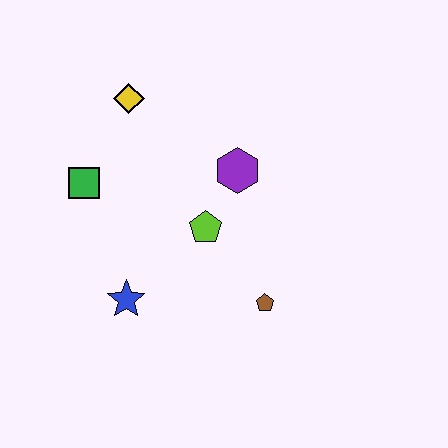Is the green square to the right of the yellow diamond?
No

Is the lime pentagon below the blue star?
No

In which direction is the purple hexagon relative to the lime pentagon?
The purple hexagon is above the lime pentagon.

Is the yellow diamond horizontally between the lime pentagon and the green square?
Yes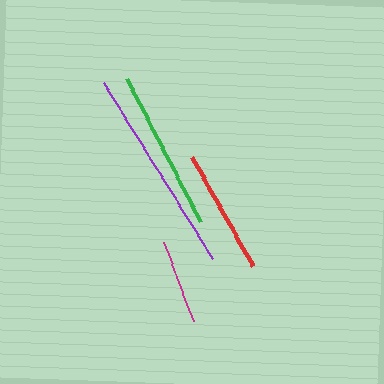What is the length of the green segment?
The green segment is approximately 162 pixels long.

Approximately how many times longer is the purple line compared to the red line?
The purple line is approximately 1.7 times the length of the red line.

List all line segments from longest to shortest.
From longest to shortest: purple, green, red, magenta.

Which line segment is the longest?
The purple line is the longest at approximately 207 pixels.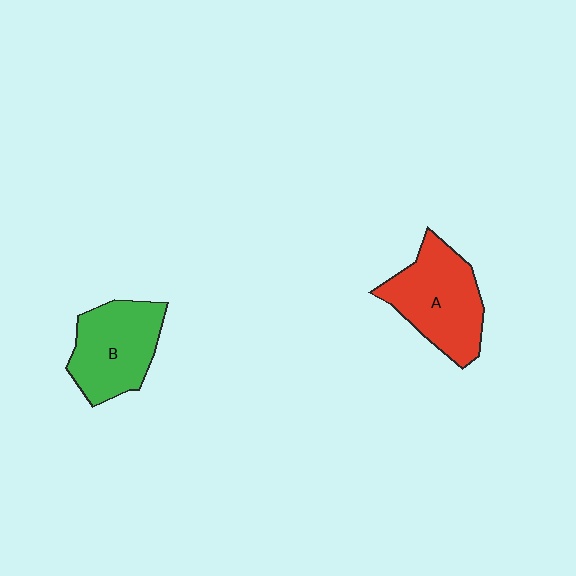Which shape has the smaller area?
Shape B (green).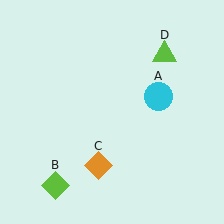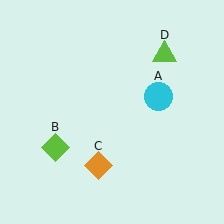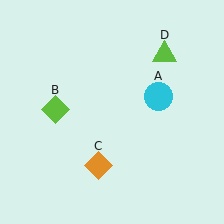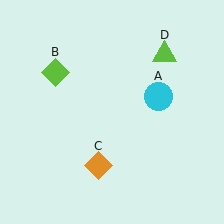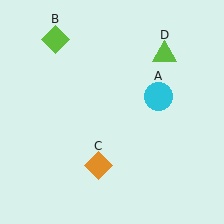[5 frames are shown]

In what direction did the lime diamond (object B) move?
The lime diamond (object B) moved up.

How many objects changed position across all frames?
1 object changed position: lime diamond (object B).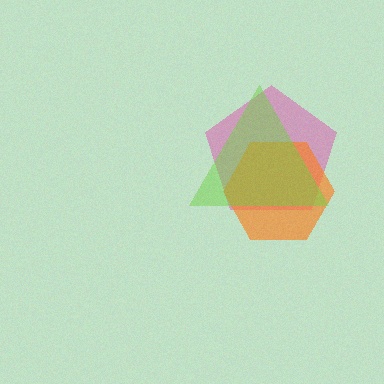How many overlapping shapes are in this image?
There are 3 overlapping shapes in the image.